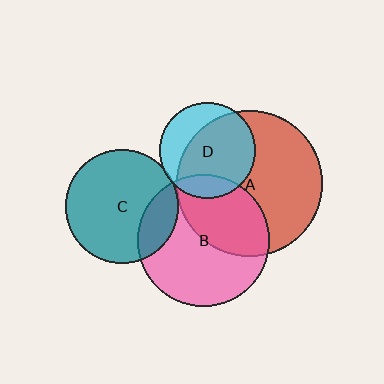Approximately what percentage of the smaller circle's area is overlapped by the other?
Approximately 5%.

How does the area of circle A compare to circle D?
Approximately 2.3 times.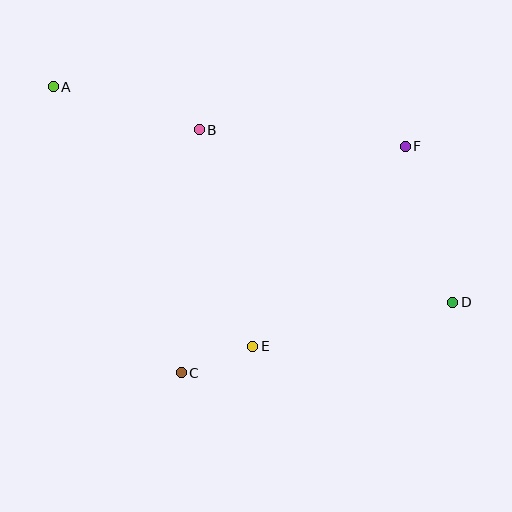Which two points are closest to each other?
Points C and E are closest to each other.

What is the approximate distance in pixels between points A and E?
The distance between A and E is approximately 327 pixels.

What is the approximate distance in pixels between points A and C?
The distance between A and C is approximately 313 pixels.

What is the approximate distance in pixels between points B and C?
The distance between B and C is approximately 244 pixels.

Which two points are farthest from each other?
Points A and D are farthest from each other.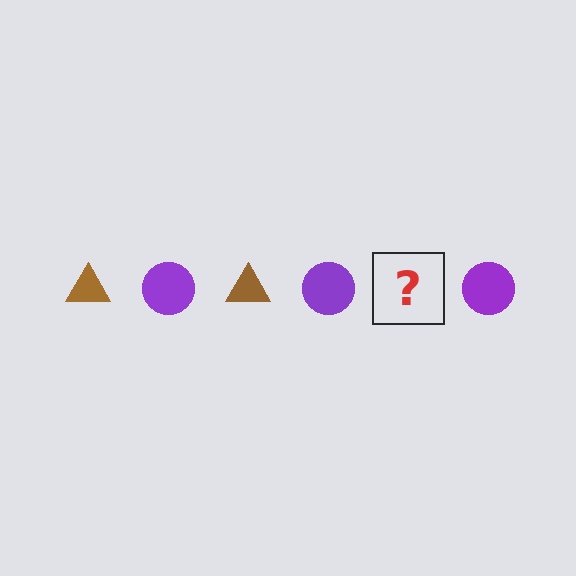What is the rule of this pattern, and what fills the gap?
The rule is that the pattern alternates between brown triangle and purple circle. The gap should be filled with a brown triangle.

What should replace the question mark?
The question mark should be replaced with a brown triangle.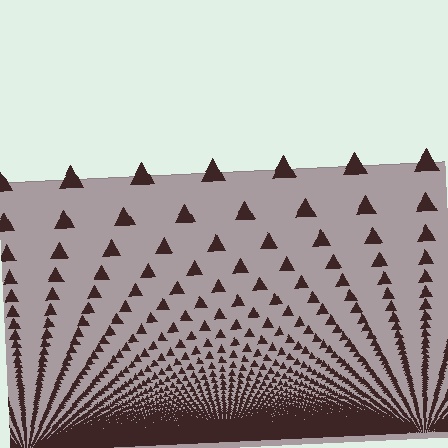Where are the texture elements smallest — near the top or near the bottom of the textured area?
Near the bottom.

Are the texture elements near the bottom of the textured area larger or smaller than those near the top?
Smaller. The gradient is inverted — elements near the bottom are smaller and denser.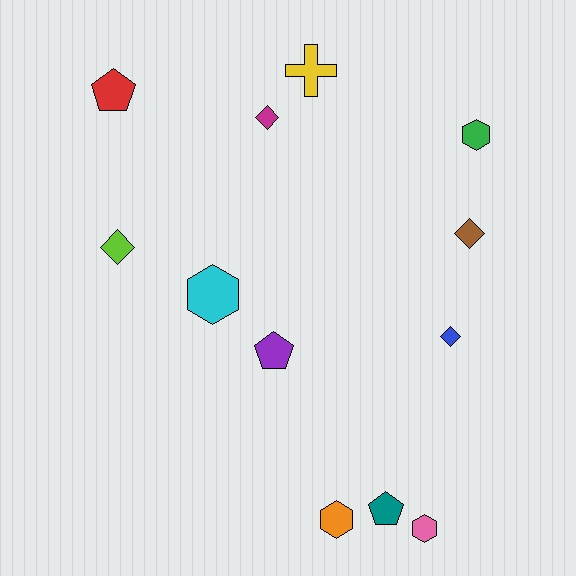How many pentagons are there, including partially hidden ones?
There are 3 pentagons.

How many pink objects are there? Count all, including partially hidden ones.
There is 1 pink object.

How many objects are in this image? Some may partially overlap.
There are 12 objects.